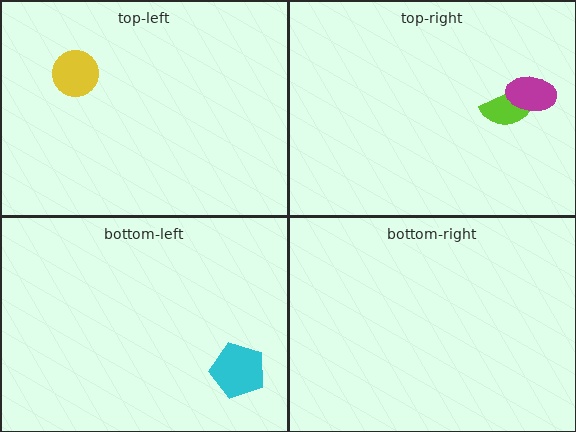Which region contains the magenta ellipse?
The top-right region.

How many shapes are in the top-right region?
2.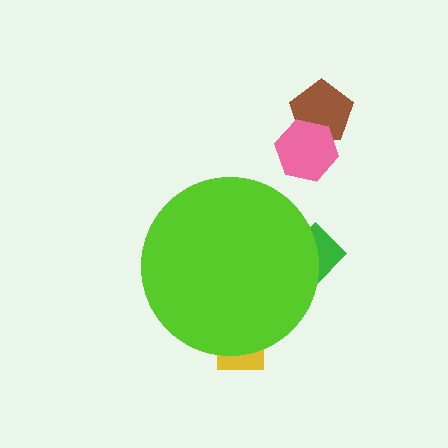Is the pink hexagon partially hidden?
No, the pink hexagon is fully visible.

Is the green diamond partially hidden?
Yes, the green diamond is partially hidden behind the lime circle.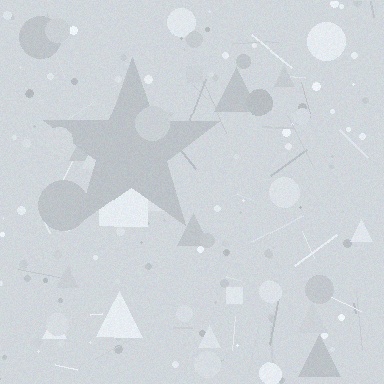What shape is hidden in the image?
A star is hidden in the image.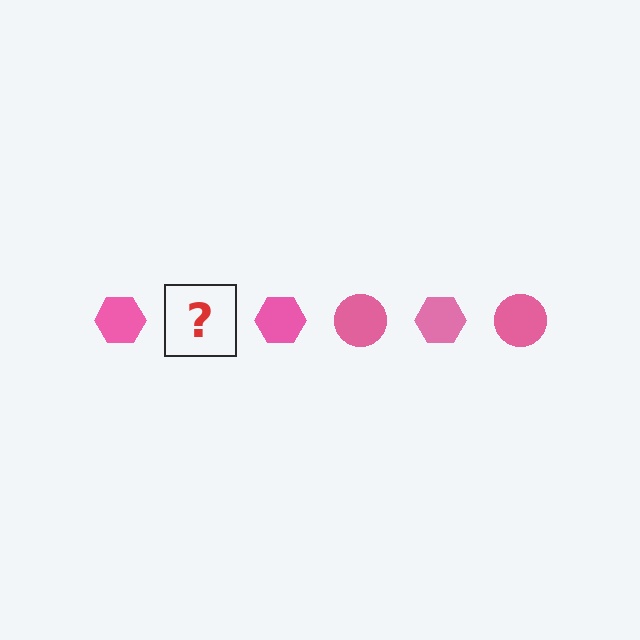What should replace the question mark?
The question mark should be replaced with a pink circle.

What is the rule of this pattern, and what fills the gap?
The rule is that the pattern cycles through hexagon, circle shapes in pink. The gap should be filled with a pink circle.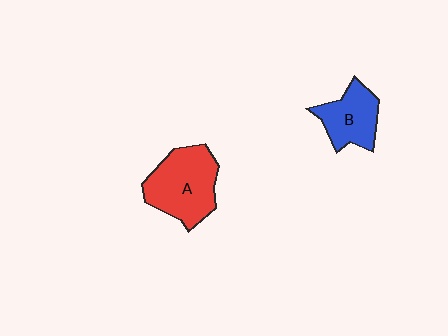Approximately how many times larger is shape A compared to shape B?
Approximately 1.5 times.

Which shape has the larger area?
Shape A (red).